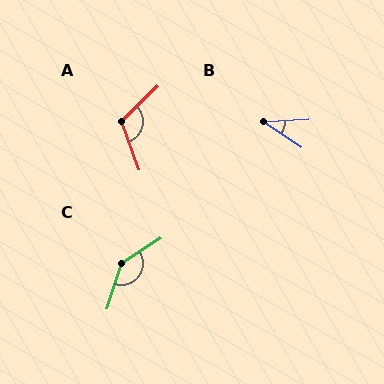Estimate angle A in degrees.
Approximately 115 degrees.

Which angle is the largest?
C, at approximately 142 degrees.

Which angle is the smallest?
B, at approximately 37 degrees.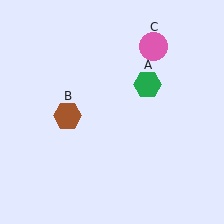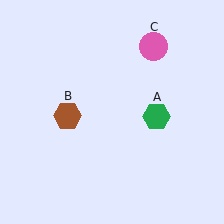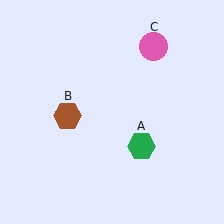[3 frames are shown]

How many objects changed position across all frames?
1 object changed position: green hexagon (object A).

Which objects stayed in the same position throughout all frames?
Brown hexagon (object B) and pink circle (object C) remained stationary.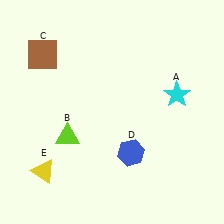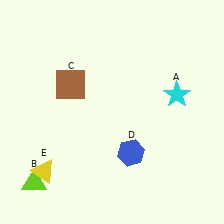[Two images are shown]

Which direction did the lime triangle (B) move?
The lime triangle (B) moved down.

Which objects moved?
The objects that moved are: the lime triangle (B), the brown square (C).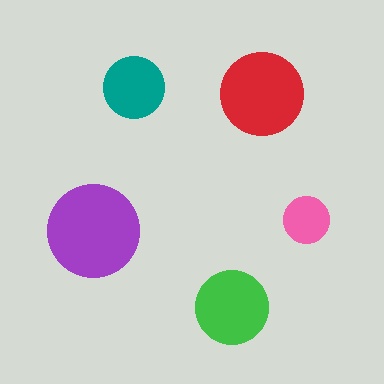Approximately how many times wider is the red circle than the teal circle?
About 1.5 times wider.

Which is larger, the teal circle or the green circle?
The green one.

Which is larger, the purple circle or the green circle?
The purple one.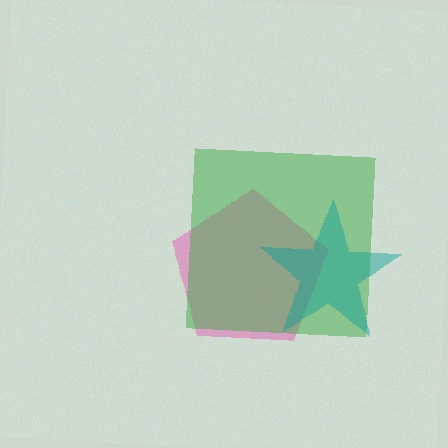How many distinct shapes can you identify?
There are 3 distinct shapes: a pink pentagon, a green square, a teal star.